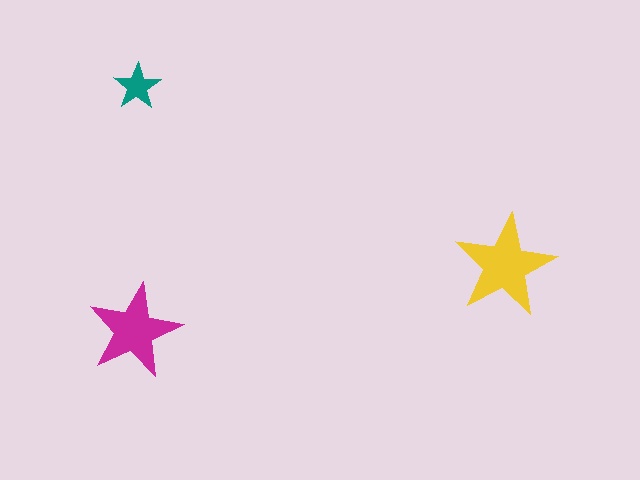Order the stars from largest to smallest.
the yellow one, the magenta one, the teal one.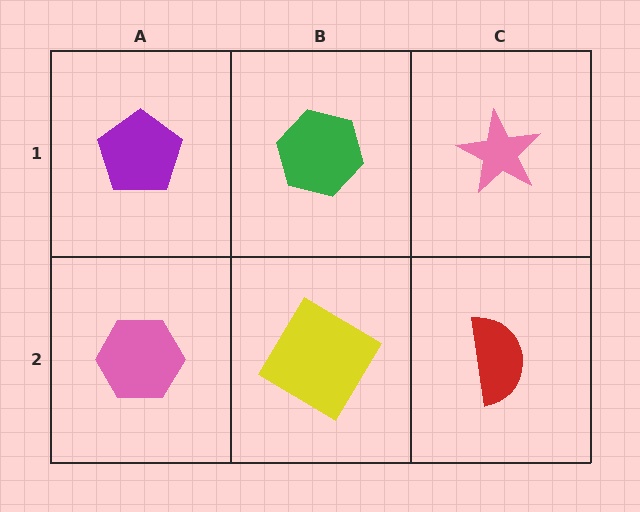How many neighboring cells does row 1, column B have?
3.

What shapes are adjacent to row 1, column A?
A pink hexagon (row 2, column A), a green hexagon (row 1, column B).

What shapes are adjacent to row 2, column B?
A green hexagon (row 1, column B), a pink hexagon (row 2, column A), a red semicircle (row 2, column C).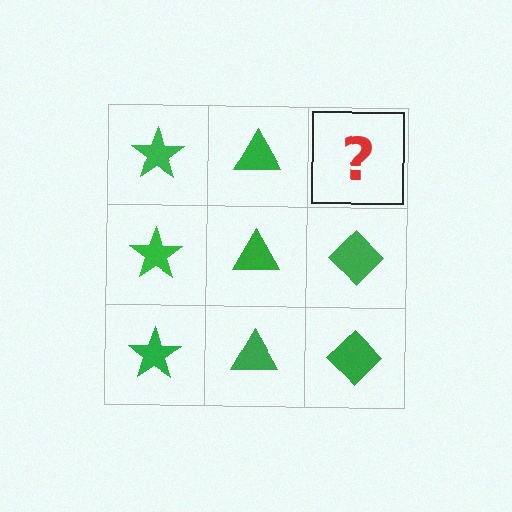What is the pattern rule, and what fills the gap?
The rule is that each column has a consistent shape. The gap should be filled with a green diamond.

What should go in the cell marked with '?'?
The missing cell should contain a green diamond.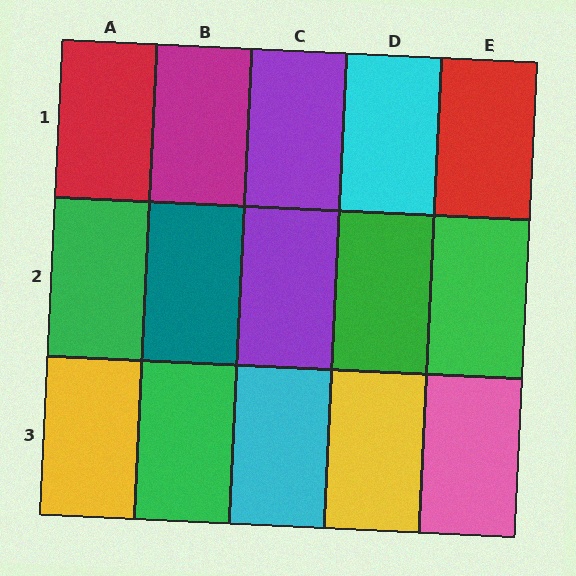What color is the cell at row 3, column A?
Yellow.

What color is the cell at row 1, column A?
Red.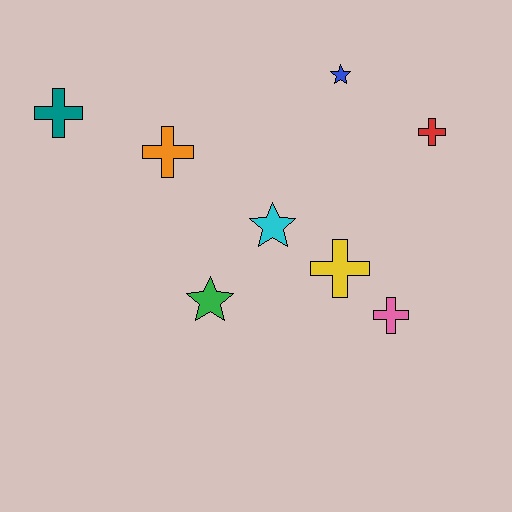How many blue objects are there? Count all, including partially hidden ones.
There is 1 blue object.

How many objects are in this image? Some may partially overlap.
There are 8 objects.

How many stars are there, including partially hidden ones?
There are 3 stars.